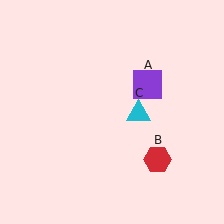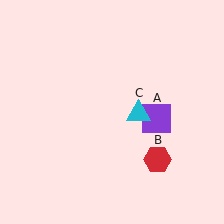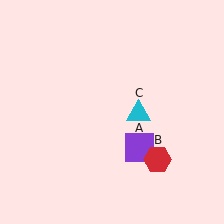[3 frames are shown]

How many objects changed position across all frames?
1 object changed position: purple square (object A).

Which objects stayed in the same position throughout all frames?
Red hexagon (object B) and cyan triangle (object C) remained stationary.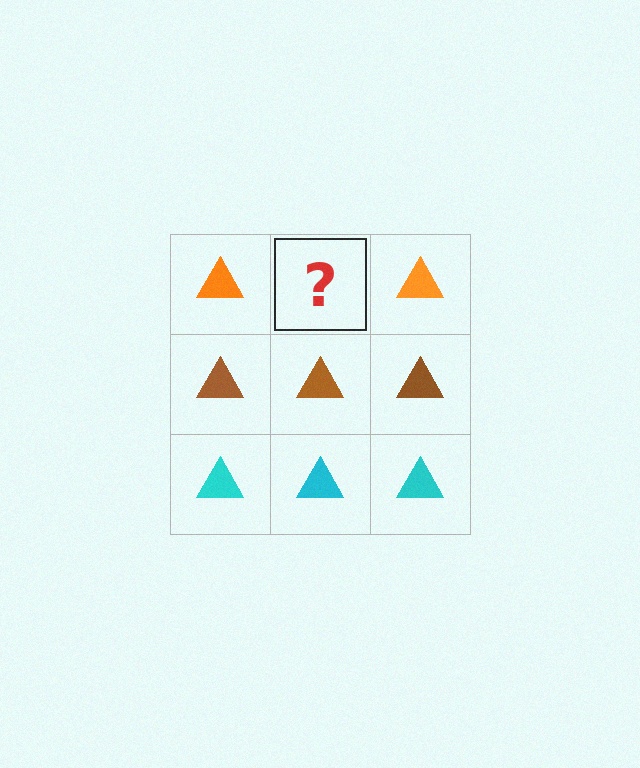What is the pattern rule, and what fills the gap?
The rule is that each row has a consistent color. The gap should be filled with an orange triangle.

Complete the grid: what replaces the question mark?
The question mark should be replaced with an orange triangle.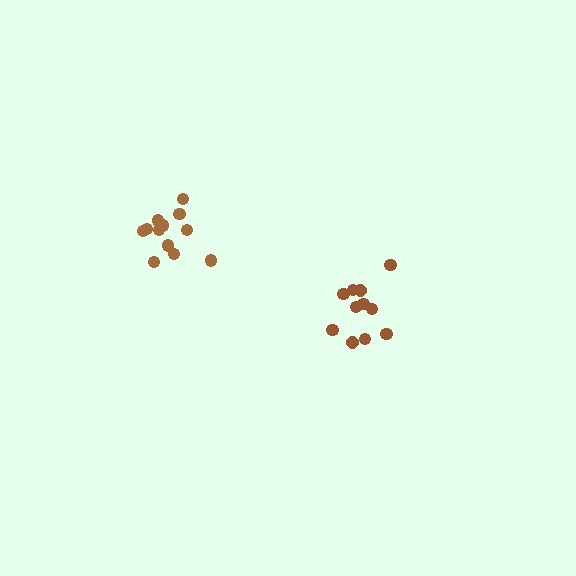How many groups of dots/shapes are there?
There are 2 groups.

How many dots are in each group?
Group 1: 12 dots, Group 2: 12 dots (24 total).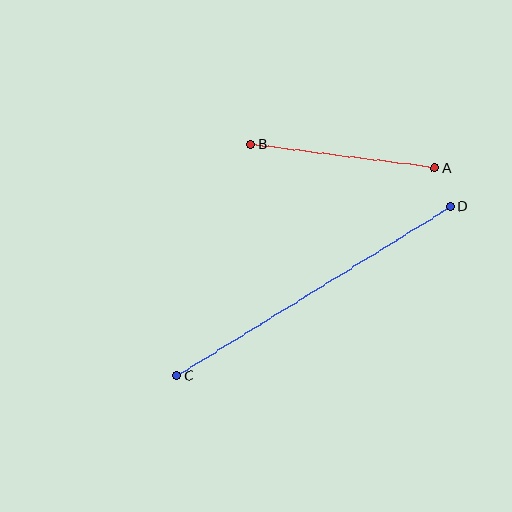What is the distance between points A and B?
The distance is approximately 185 pixels.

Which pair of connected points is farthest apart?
Points C and D are farthest apart.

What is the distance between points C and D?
The distance is approximately 322 pixels.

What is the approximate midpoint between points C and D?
The midpoint is at approximately (314, 291) pixels.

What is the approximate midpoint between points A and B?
The midpoint is at approximately (343, 156) pixels.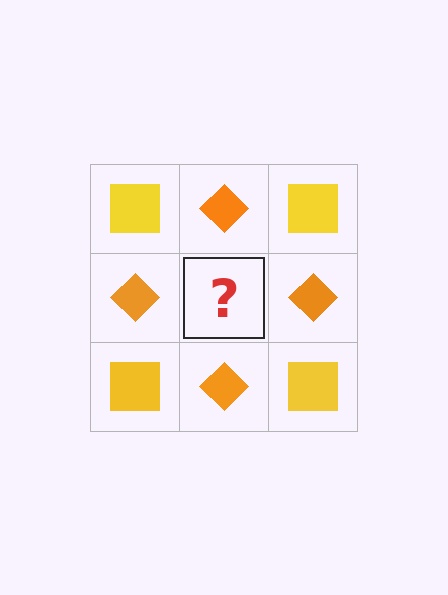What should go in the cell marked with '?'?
The missing cell should contain a yellow square.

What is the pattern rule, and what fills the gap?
The rule is that it alternates yellow square and orange diamond in a checkerboard pattern. The gap should be filled with a yellow square.